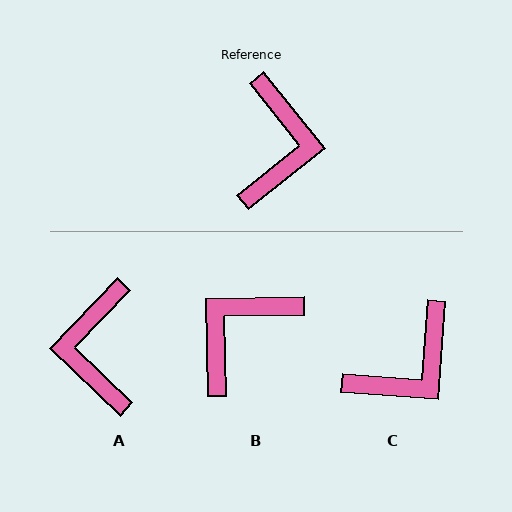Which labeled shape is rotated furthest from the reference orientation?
A, about 172 degrees away.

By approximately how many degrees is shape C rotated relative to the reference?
Approximately 43 degrees clockwise.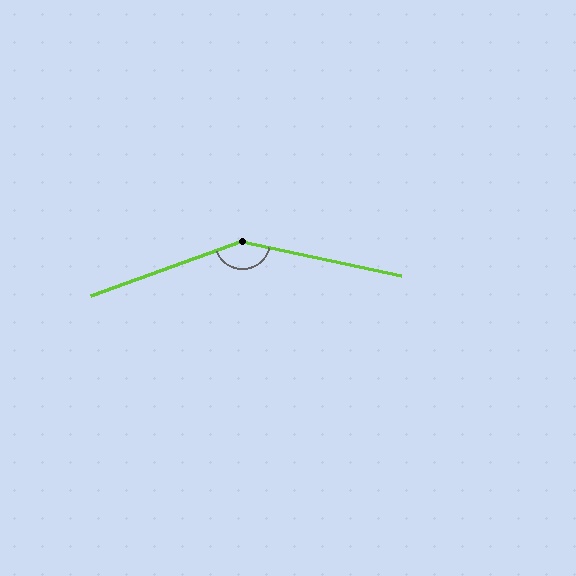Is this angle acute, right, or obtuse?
It is obtuse.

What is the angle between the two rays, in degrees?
Approximately 148 degrees.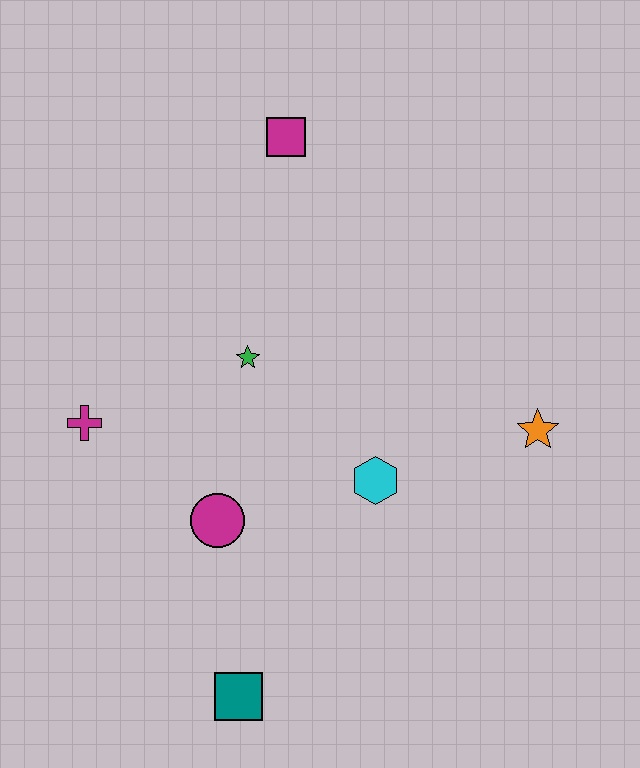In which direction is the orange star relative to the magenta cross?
The orange star is to the right of the magenta cross.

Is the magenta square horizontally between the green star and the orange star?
Yes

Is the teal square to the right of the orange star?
No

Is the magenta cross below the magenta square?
Yes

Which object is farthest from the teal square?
The magenta square is farthest from the teal square.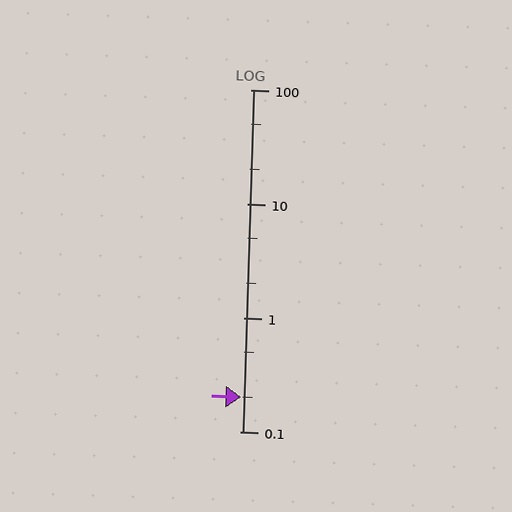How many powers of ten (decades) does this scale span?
The scale spans 3 decades, from 0.1 to 100.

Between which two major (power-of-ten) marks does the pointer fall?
The pointer is between 0.1 and 1.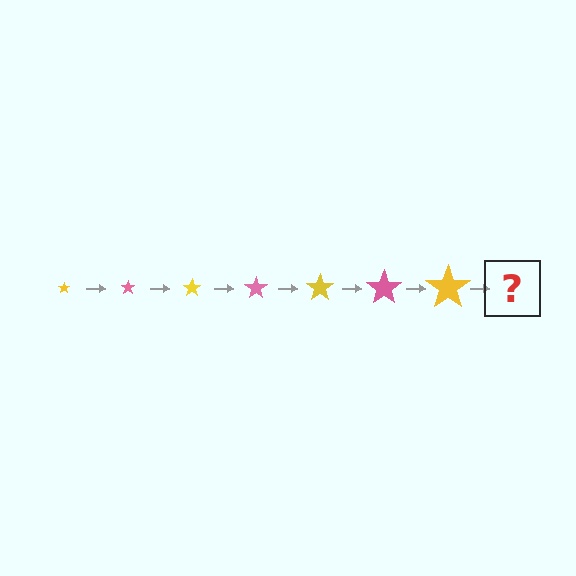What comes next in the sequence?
The next element should be a pink star, larger than the previous one.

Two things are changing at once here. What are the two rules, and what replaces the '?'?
The two rules are that the star grows larger each step and the color cycles through yellow and pink. The '?' should be a pink star, larger than the previous one.